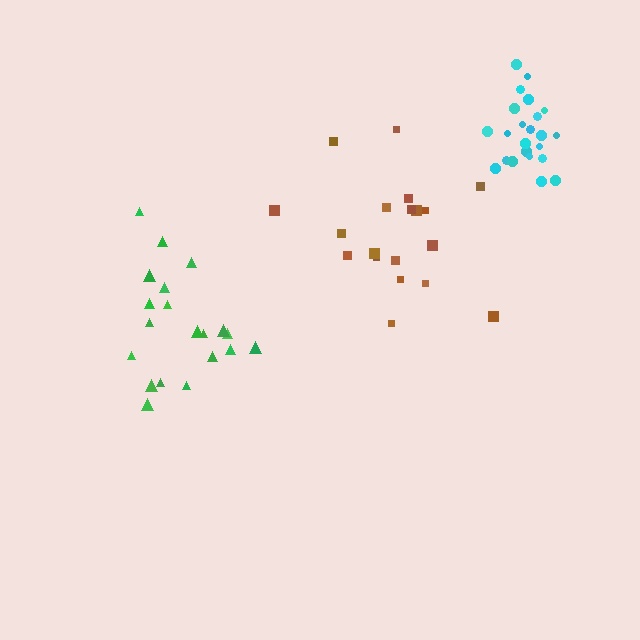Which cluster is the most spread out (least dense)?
Brown.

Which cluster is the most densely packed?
Cyan.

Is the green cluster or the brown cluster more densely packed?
Green.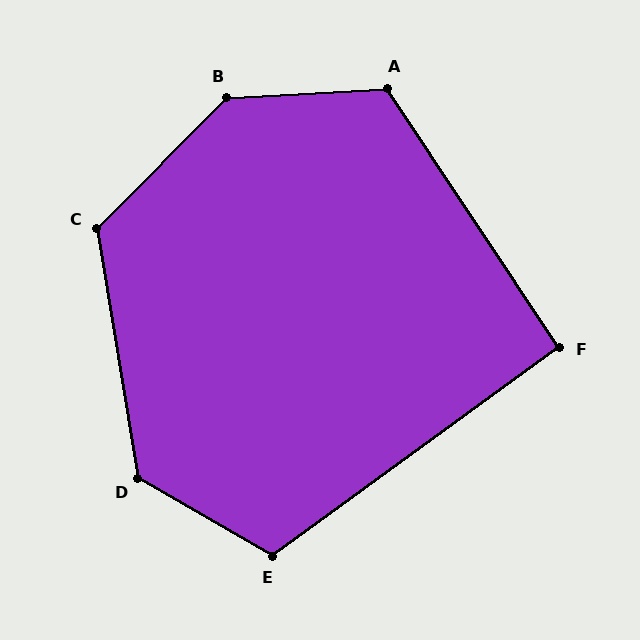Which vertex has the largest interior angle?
B, at approximately 138 degrees.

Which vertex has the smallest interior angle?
F, at approximately 92 degrees.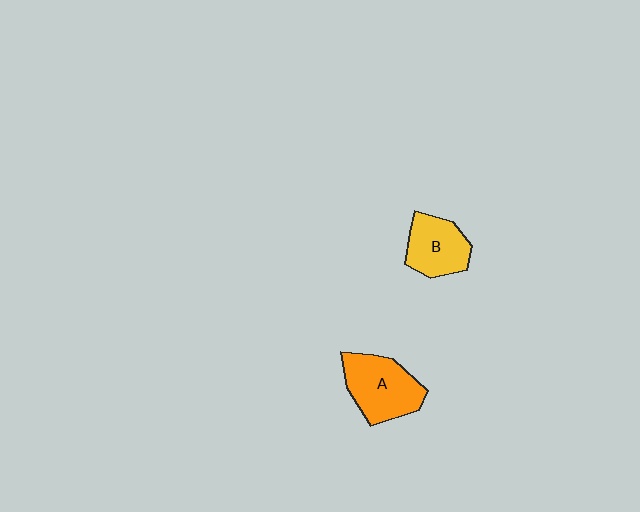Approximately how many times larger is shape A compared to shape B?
Approximately 1.3 times.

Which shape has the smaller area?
Shape B (yellow).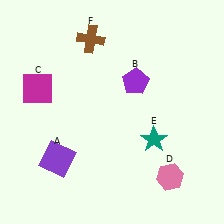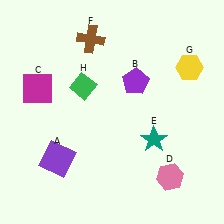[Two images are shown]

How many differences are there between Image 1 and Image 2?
There are 2 differences between the two images.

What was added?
A yellow hexagon (G), a green diamond (H) were added in Image 2.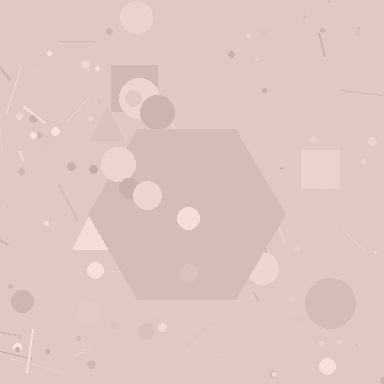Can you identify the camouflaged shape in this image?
The camouflaged shape is a hexagon.